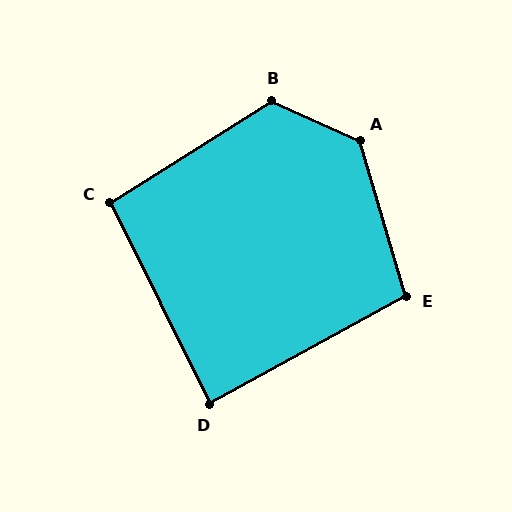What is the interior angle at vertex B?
Approximately 124 degrees (obtuse).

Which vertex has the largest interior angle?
A, at approximately 130 degrees.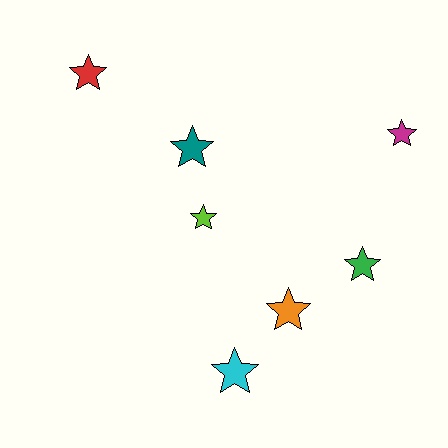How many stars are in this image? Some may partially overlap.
There are 7 stars.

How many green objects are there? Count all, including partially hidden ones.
There is 1 green object.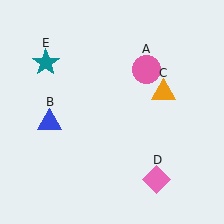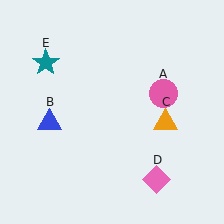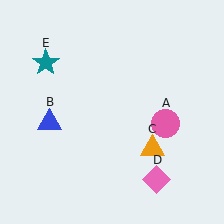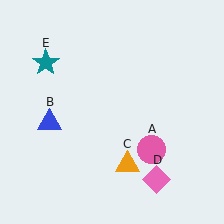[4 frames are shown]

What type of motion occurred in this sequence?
The pink circle (object A), orange triangle (object C) rotated clockwise around the center of the scene.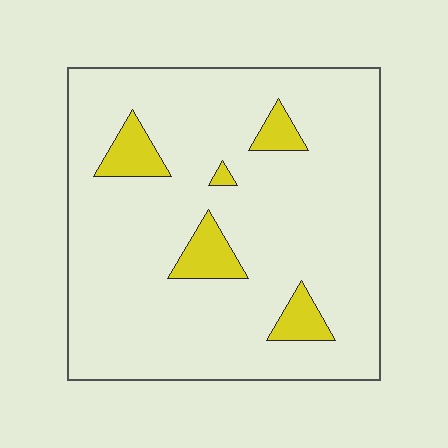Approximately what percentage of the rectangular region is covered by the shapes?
Approximately 10%.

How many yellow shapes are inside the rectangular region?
5.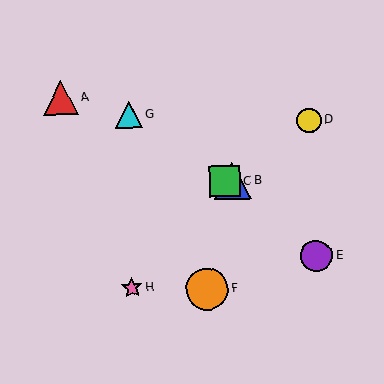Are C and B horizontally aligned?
Yes, both are at y≈181.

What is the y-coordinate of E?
Object E is at y≈256.